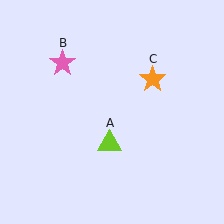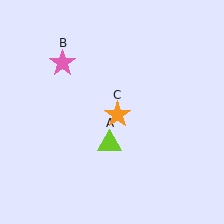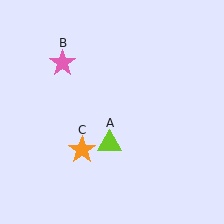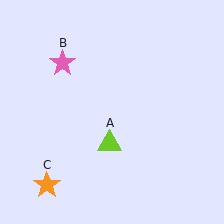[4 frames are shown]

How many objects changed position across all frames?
1 object changed position: orange star (object C).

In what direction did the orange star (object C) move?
The orange star (object C) moved down and to the left.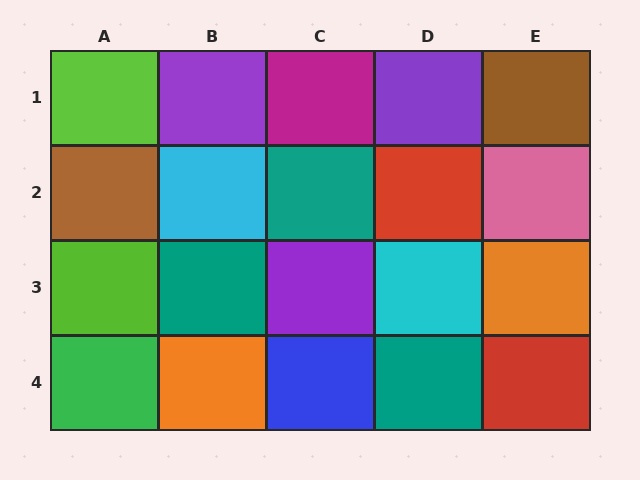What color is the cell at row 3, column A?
Lime.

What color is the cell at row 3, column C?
Purple.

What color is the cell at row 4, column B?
Orange.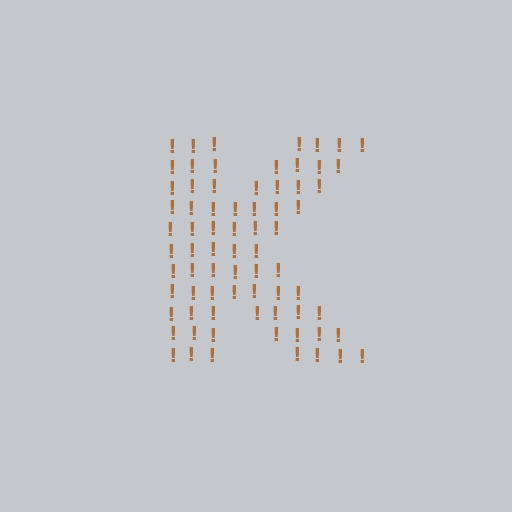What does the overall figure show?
The overall figure shows the letter K.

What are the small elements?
The small elements are exclamation marks.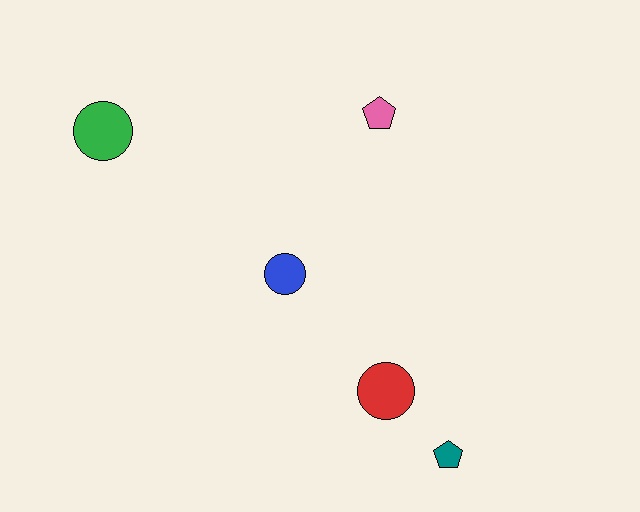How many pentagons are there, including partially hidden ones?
There are 2 pentagons.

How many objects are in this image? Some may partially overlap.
There are 5 objects.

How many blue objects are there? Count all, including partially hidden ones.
There is 1 blue object.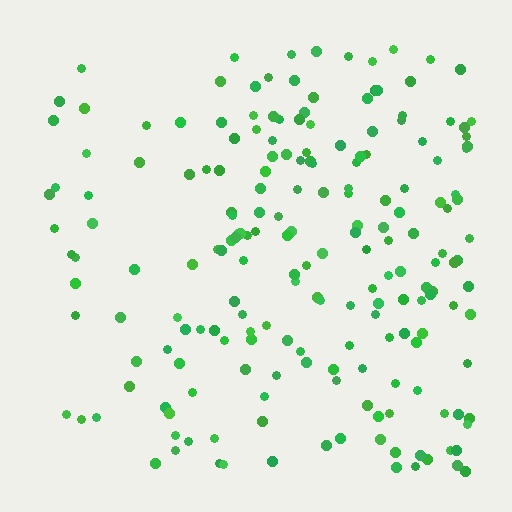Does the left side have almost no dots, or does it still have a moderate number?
Still a moderate number, just noticeably fewer than the right.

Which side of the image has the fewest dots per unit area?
The left.